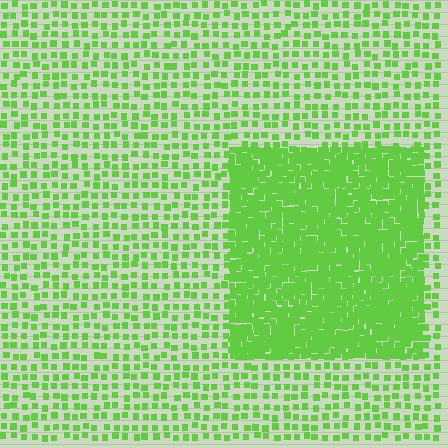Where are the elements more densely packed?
The elements are more densely packed inside the rectangle boundary.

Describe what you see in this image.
The image contains small lime elements arranged at two different densities. A rectangle-shaped region is visible where the elements are more densely packed than the surrounding area.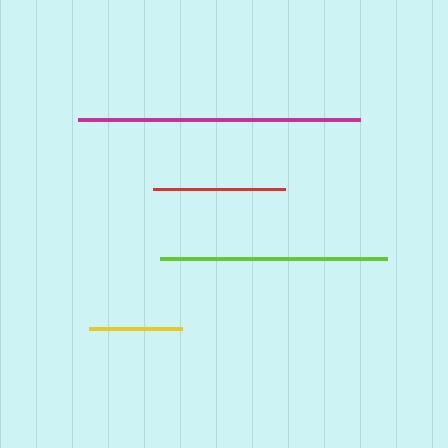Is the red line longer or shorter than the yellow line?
The red line is longer than the yellow line.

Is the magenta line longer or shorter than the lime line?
The magenta line is longer than the lime line.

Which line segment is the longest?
The magenta line is the longest at approximately 282 pixels.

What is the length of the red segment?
The red segment is approximately 132 pixels long.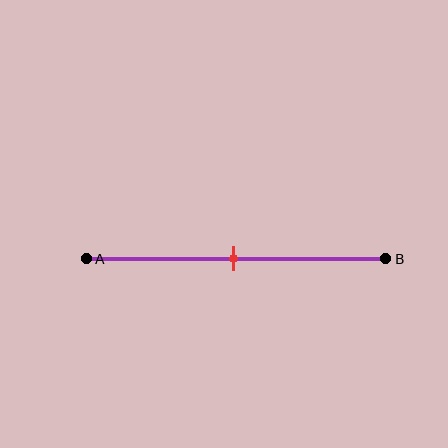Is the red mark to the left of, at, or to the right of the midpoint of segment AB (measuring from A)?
The red mark is approximately at the midpoint of segment AB.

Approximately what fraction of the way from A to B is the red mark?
The red mark is approximately 50% of the way from A to B.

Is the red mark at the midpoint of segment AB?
Yes, the mark is approximately at the midpoint.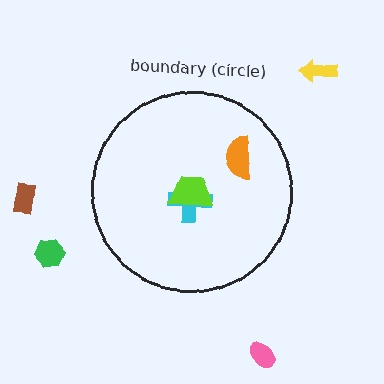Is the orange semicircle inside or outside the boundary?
Inside.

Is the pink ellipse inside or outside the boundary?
Outside.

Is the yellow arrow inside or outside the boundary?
Outside.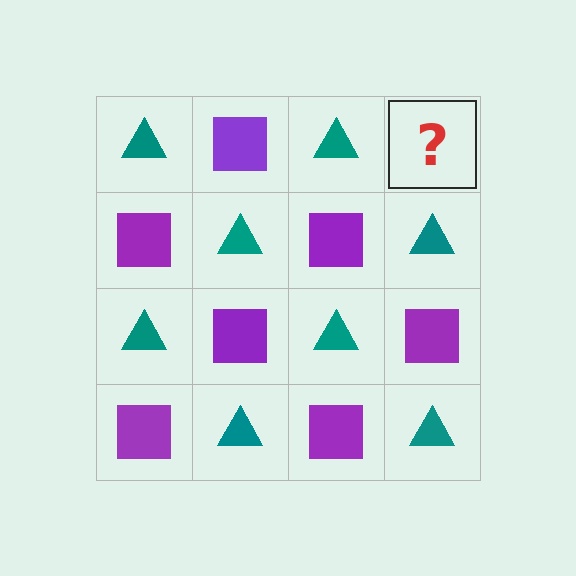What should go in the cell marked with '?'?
The missing cell should contain a purple square.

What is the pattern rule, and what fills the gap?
The rule is that it alternates teal triangle and purple square in a checkerboard pattern. The gap should be filled with a purple square.